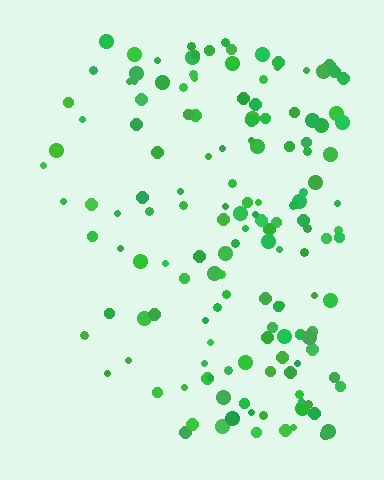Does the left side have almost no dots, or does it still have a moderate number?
Still a moderate number, just noticeably fewer than the right.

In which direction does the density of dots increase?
From left to right, with the right side densest.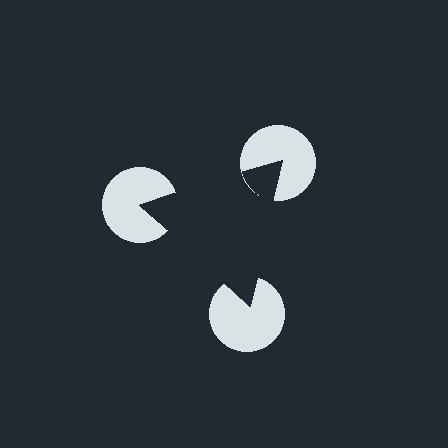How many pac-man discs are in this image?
There are 3 — one at each vertex of the illusory triangle.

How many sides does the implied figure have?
3 sides.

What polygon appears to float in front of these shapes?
An illusory triangle — its edges are inferred from the aligned wedge cuts in the pac-man discs, not physically drawn.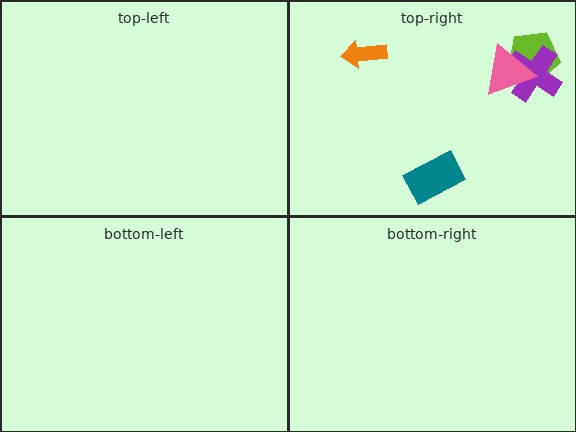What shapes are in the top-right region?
The orange arrow, the lime pentagon, the teal rectangle, the purple cross, the pink triangle.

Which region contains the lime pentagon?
The top-right region.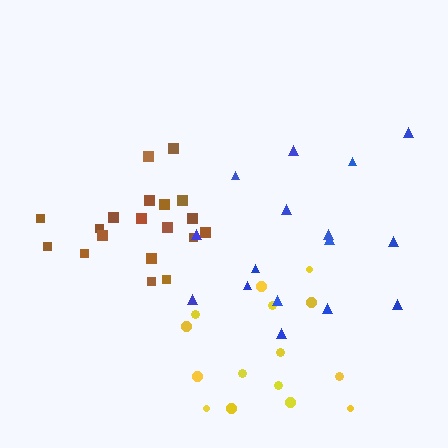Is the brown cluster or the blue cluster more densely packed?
Brown.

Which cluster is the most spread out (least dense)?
Blue.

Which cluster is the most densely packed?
Brown.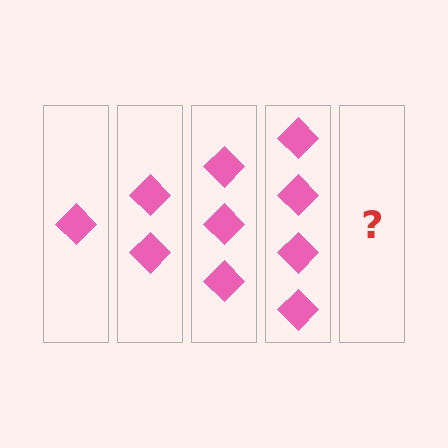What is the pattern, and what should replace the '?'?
The pattern is that each step adds one more diamond. The '?' should be 5 diamonds.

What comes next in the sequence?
The next element should be 5 diamonds.